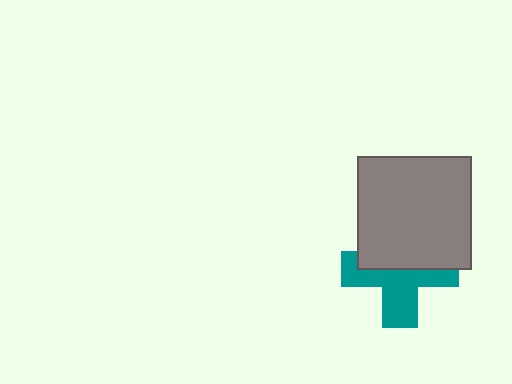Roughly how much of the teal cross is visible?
About half of it is visible (roughly 54%).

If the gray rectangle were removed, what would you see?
You would see the complete teal cross.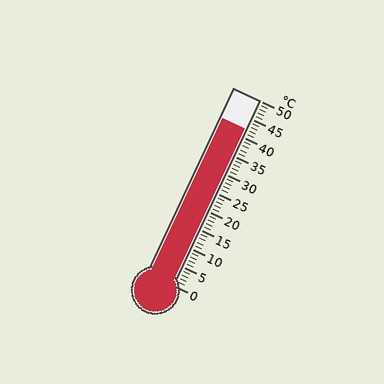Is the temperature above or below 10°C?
The temperature is above 10°C.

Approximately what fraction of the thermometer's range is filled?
The thermometer is filled to approximately 85% of its range.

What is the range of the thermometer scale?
The thermometer scale ranges from 0°C to 50°C.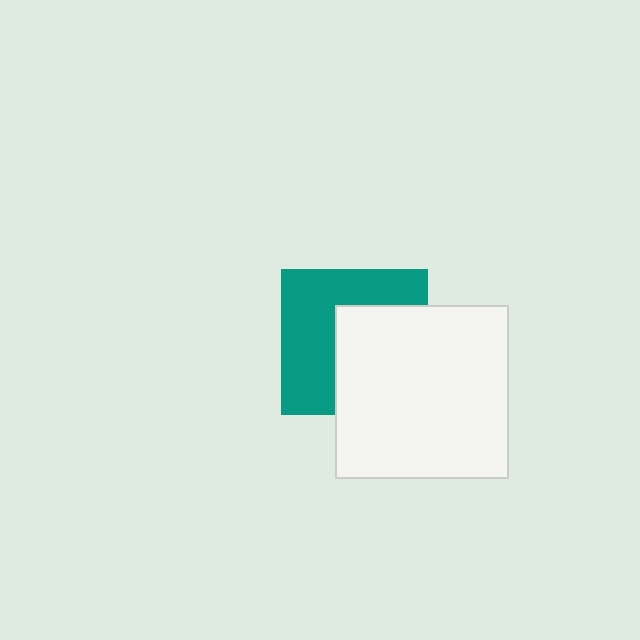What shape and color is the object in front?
The object in front is a white square.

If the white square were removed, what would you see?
You would see the complete teal square.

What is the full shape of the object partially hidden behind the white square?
The partially hidden object is a teal square.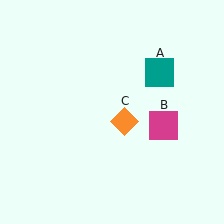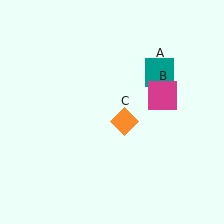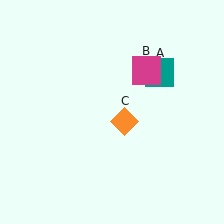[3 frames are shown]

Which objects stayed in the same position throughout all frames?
Teal square (object A) and orange diamond (object C) remained stationary.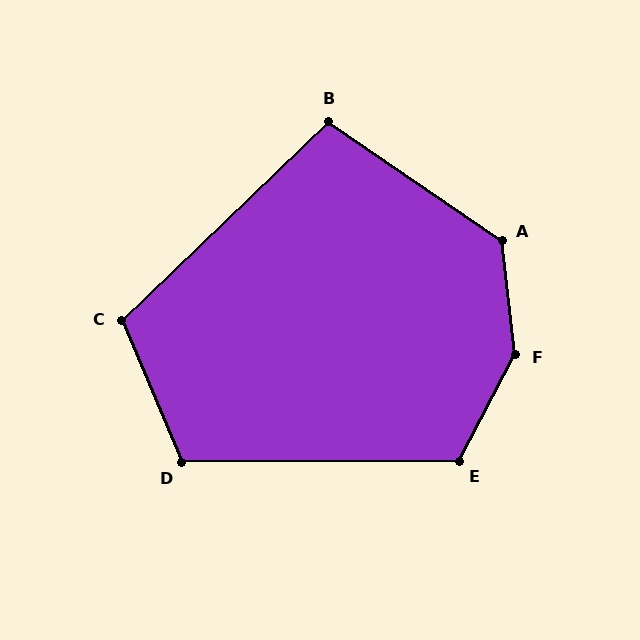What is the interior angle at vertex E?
Approximately 118 degrees (obtuse).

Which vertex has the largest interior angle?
F, at approximately 146 degrees.